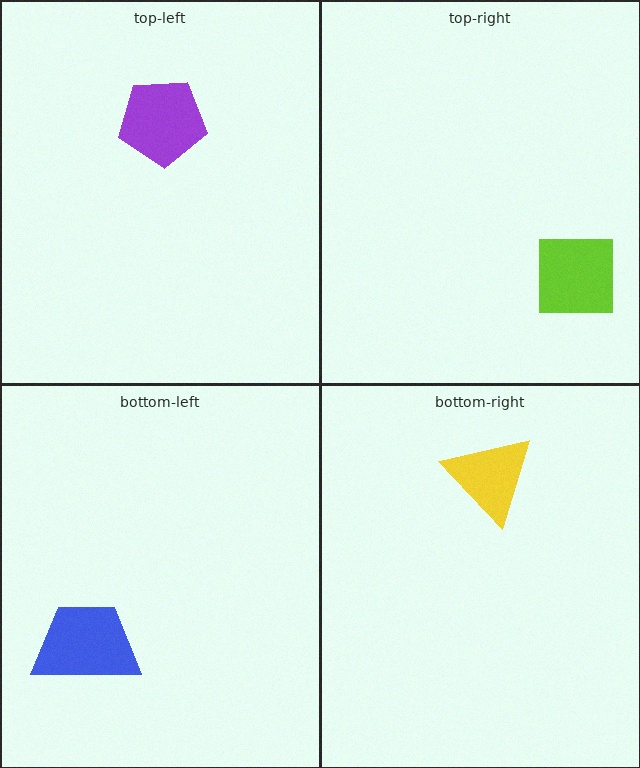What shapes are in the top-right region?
The lime square.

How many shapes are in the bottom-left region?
1.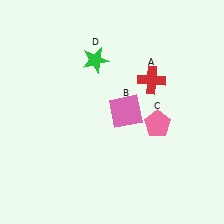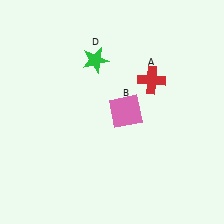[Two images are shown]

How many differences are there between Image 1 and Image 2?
There is 1 difference between the two images.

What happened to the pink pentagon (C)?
The pink pentagon (C) was removed in Image 2. It was in the bottom-right area of Image 1.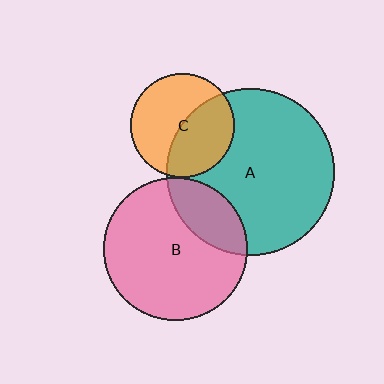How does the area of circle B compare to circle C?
Approximately 1.9 times.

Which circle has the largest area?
Circle A (teal).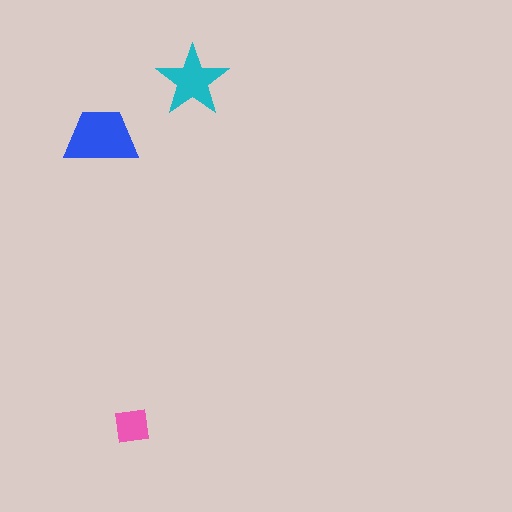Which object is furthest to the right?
The cyan star is rightmost.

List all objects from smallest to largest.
The pink square, the cyan star, the blue trapezoid.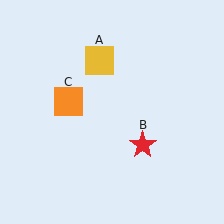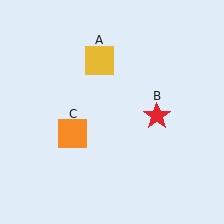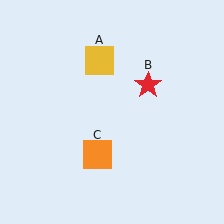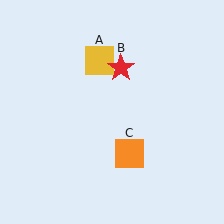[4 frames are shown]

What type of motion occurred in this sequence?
The red star (object B), orange square (object C) rotated counterclockwise around the center of the scene.